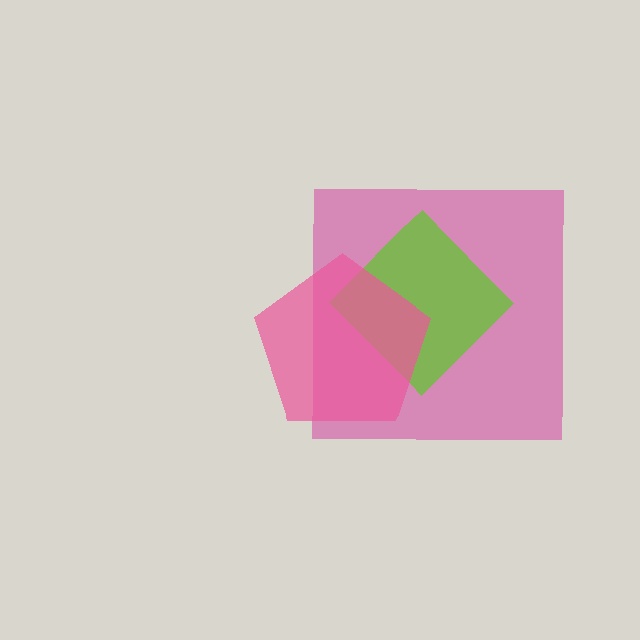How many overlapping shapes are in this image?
There are 3 overlapping shapes in the image.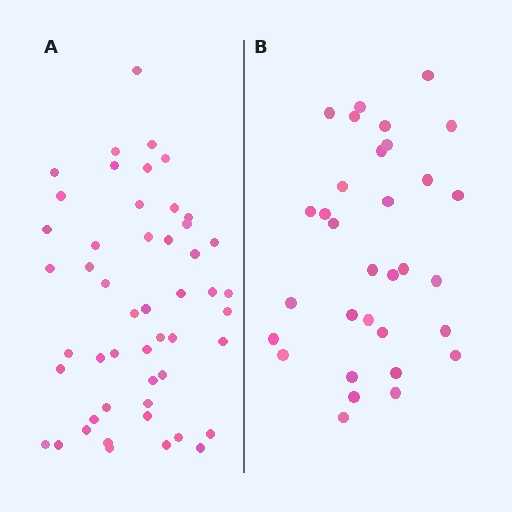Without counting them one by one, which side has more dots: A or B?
Region A (the left region) has more dots.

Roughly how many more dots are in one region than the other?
Region A has approximately 20 more dots than region B.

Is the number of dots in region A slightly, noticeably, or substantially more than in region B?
Region A has substantially more. The ratio is roughly 1.6 to 1.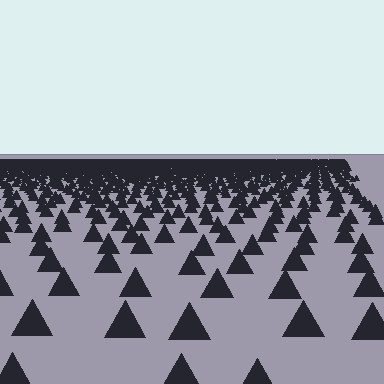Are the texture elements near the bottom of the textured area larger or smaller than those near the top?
Larger. Near the bottom, elements are closer to the viewer and appear at a bigger on-screen size.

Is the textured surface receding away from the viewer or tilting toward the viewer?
The surface is receding away from the viewer. Texture elements get smaller and denser toward the top.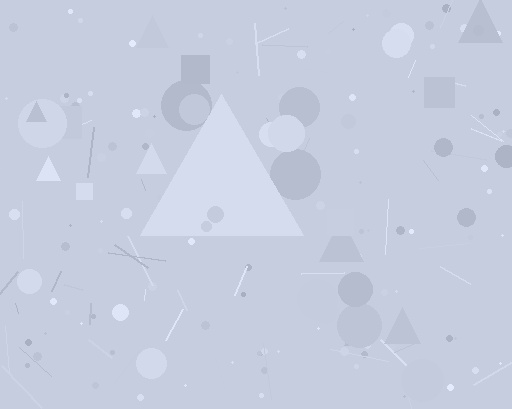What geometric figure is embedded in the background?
A triangle is embedded in the background.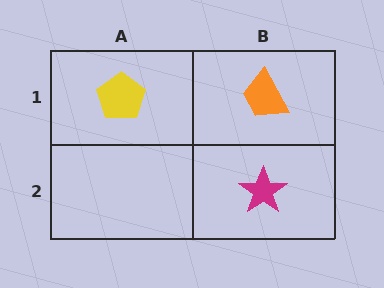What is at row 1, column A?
A yellow pentagon.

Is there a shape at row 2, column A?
No, that cell is empty.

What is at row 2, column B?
A magenta star.